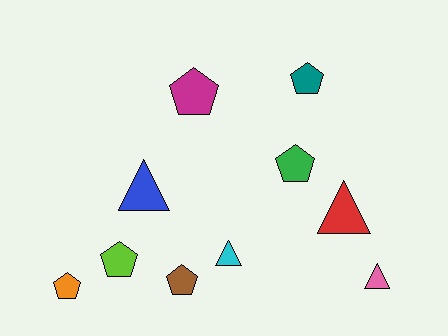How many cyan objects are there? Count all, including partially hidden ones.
There is 1 cyan object.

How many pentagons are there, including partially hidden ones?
There are 6 pentagons.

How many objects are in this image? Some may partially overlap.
There are 10 objects.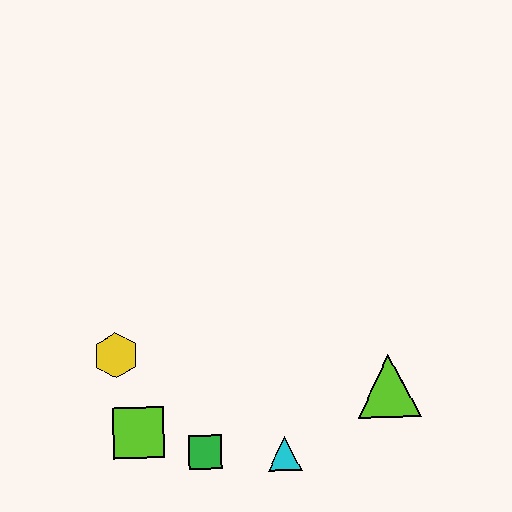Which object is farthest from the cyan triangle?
The yellow hexagon is farthest from the cyan triangle.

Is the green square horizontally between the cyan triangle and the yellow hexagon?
Yes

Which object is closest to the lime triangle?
The cyan triangle is closest to the lime triangle.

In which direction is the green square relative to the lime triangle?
The green square is to the left of the lime triangle.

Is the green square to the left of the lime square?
No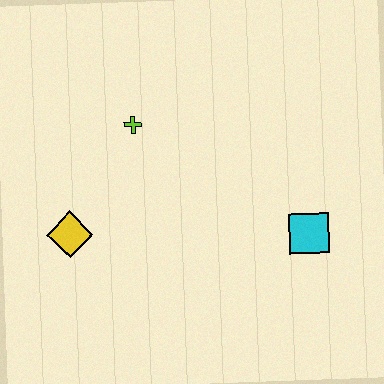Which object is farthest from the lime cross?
The cyan square is farthest from the lime cross.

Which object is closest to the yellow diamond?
The lime cross is closest to the yellow diamond.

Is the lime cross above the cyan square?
Yes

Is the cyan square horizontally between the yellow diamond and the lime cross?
No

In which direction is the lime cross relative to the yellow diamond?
The lime cross is above the yellow diamond.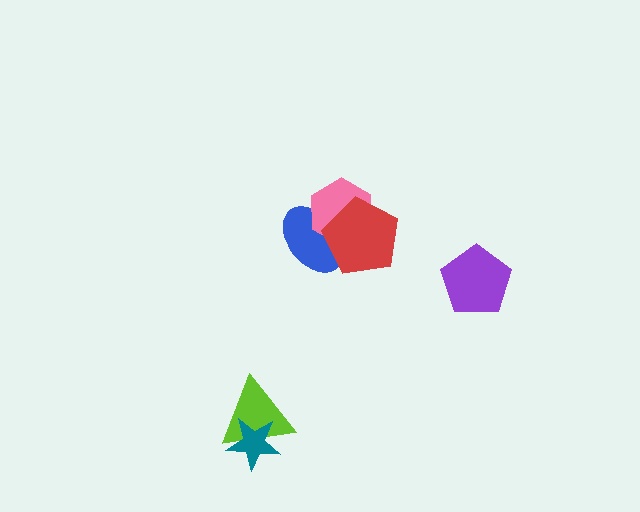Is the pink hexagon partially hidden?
Yes, it is partially covered by another shape.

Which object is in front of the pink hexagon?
The red pentagon is in front of the pink hexagon.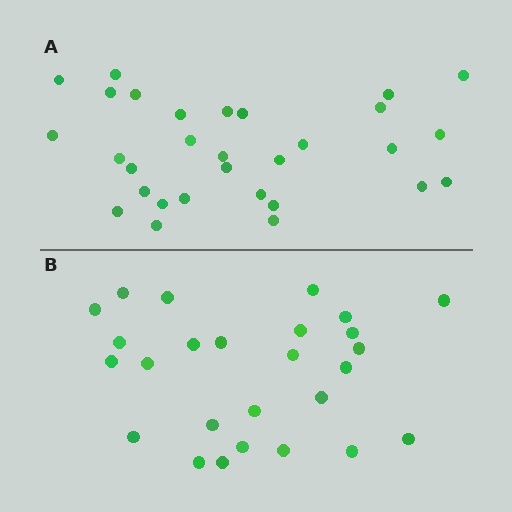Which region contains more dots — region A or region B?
Region A (the top region) has more dots.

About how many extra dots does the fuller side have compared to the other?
Region A has about 4 more dots than region B.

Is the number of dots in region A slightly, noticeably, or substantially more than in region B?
Region A has only slightly more — the two regions are fairly close. The ratio is roughly 1.2 to 1.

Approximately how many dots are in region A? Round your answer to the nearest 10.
About 30 dots.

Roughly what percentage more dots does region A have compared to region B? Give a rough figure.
About 15% more.